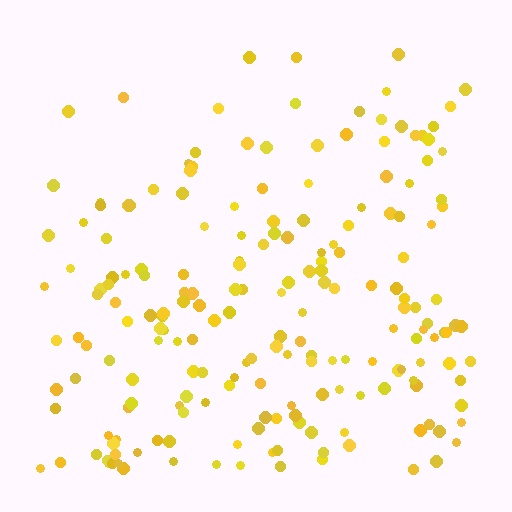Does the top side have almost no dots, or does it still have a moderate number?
Still a moderate number, just noticeably fewer than the bottom.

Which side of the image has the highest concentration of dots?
The bottom.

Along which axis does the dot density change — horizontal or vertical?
Vertical.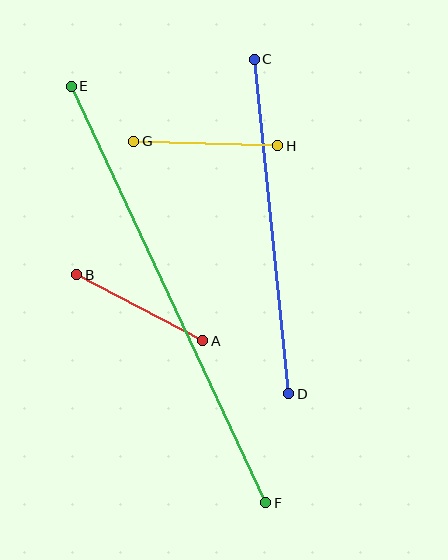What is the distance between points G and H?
The distance is approximately 144 pixels.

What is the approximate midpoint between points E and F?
The midpoint is at approximately (168, 294) pixels.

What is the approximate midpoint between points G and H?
The midpoint is at approximately (206, 144) pixels.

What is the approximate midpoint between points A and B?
The midpoint is at approximately (140, 308) pixels.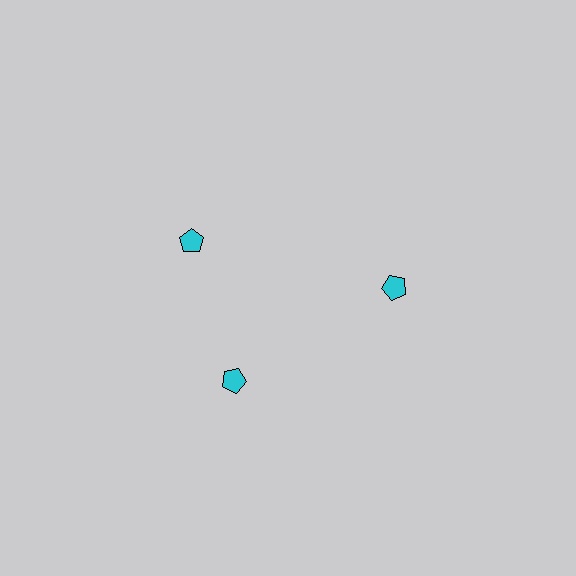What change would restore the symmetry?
The symmetry would be restored by rotating it back into even spacing with its neighbors so that all 3 pentagons sit at equal angles and equal distance from the center.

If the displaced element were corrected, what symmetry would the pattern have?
It would have 3-fold rotational symmetry — the pattern would map onto itself every 120 degrees.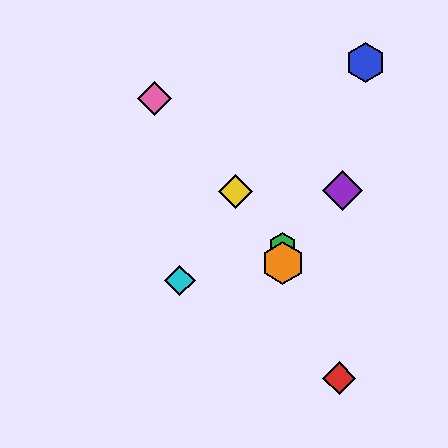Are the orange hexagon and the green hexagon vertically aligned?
Yes, both are at x≈283.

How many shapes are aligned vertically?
2 shapes (the green hexagon, the orange hexagon) are aligned vertically.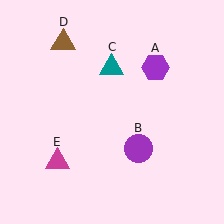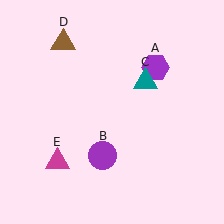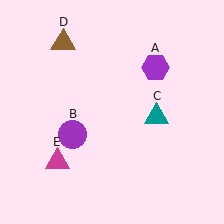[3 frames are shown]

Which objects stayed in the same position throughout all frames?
Purple hexagon (object A) and brown triangle (object D) and magenta triangle (object E) remained stationary.